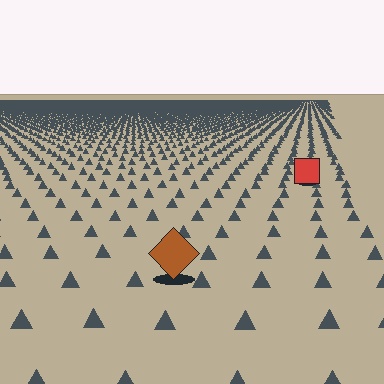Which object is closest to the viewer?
The brown diamond is closest. The texture marks near it are larger and more spread out.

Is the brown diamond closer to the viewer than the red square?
Yes. The brown diamond is closer — you can tell from the texture gradient: the ground texture is coarser near it.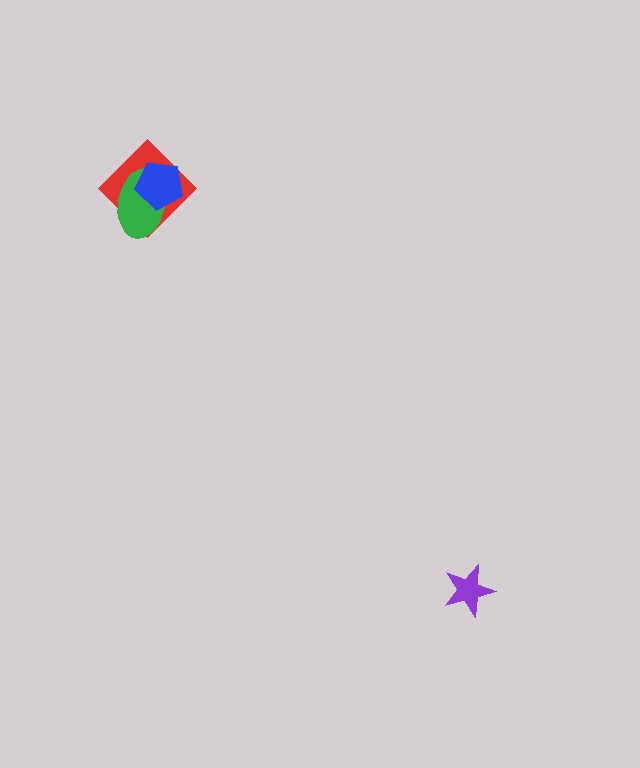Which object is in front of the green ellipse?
The blue pentagon is in front of the green ellipse.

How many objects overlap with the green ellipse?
2 objects overlap with the green ellipse.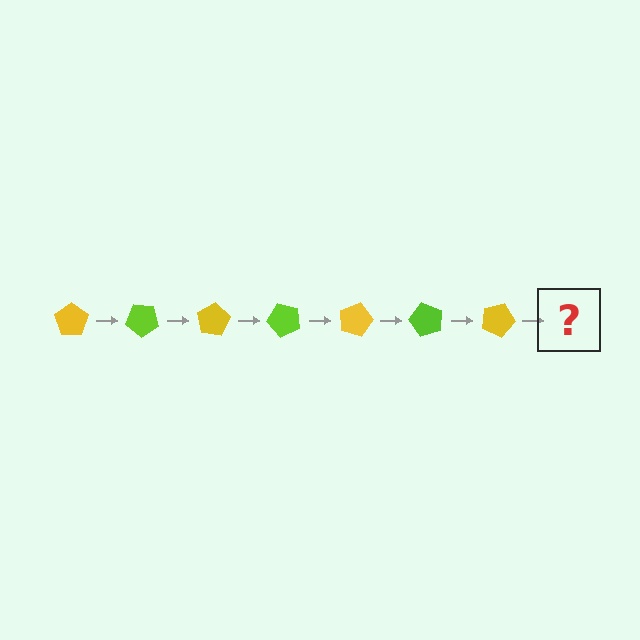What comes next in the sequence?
The next element should be a lime pentagon, rotated 280 degrees from the start.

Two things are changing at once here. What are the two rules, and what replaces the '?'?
The two rules are that it rotates 40 degrees each step and the color cycles through yellow and lime. The '?' should be a lime pentagon, rotated 280 degrees from the start.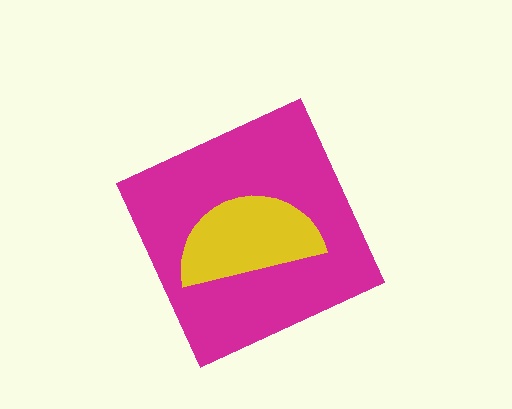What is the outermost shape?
The magenta diamond.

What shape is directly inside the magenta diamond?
The yellow semicircle.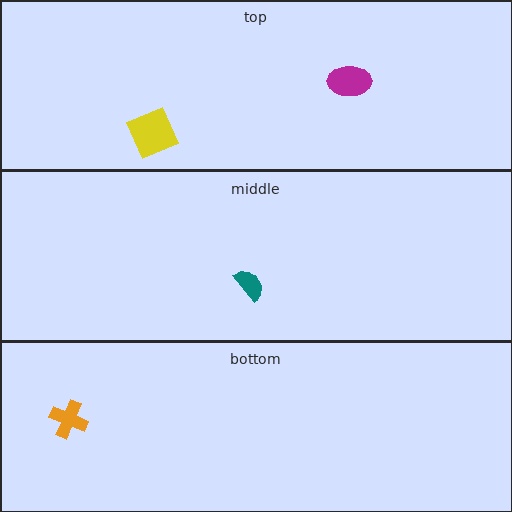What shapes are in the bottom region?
The orange cross.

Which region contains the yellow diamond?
The top region.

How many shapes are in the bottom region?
1.